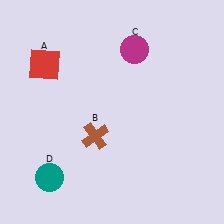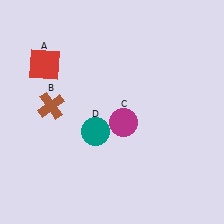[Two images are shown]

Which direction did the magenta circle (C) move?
The magenta circle (C) moved down.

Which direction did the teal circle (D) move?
The teal circle (D) moved right.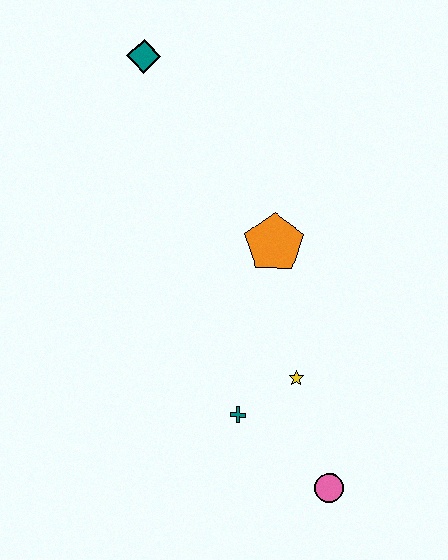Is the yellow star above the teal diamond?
No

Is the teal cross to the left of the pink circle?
Yes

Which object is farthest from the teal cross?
The teal diamond is farthest from the teal cross.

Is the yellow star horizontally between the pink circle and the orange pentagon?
Yes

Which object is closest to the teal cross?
The yellow star is closest to the teal cross.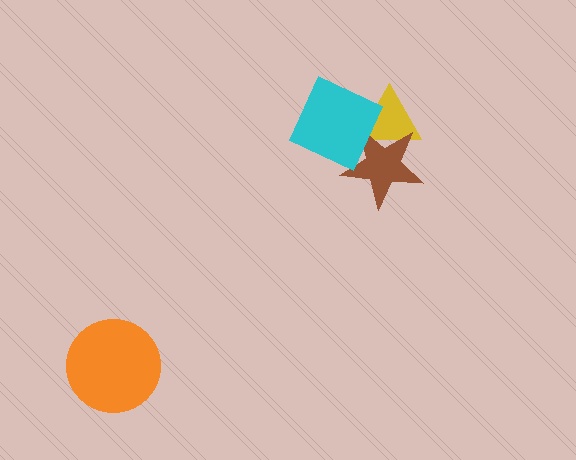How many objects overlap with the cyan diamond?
2 objects overlap with the cyan diamond.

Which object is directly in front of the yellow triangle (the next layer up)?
The brown star is directly in front of the yellow triangle.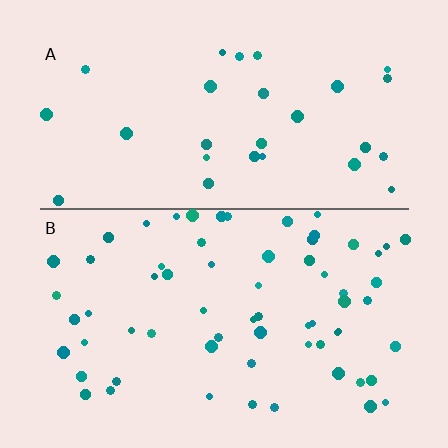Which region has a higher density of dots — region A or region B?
B (the bottom).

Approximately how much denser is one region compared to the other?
Approximately 2.3× — region B over region A.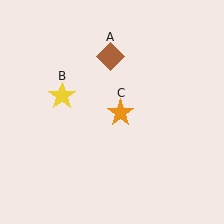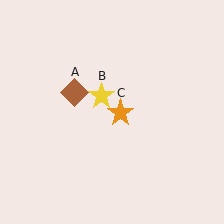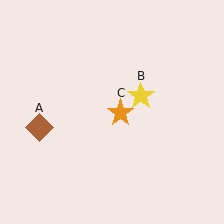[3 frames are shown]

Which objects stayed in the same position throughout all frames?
Orange star (object C) remained stationary.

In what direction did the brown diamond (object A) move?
The brown diamond (object A) moved down and to the left.